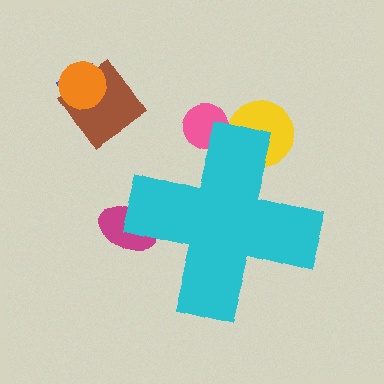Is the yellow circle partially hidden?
Yes, the yellow circle is partially hidden behind the cyan cross.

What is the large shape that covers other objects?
A cyan cross.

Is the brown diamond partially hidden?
No, the brown diamond is fully visible.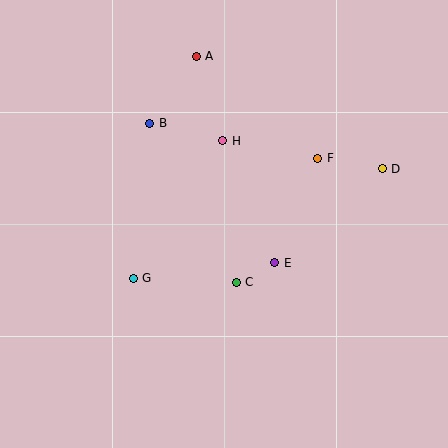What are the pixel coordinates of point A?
Point A is at (196, 56).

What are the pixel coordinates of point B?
Point B is at (150, 123).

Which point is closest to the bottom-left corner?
Point G is closest to the bottom-left corner.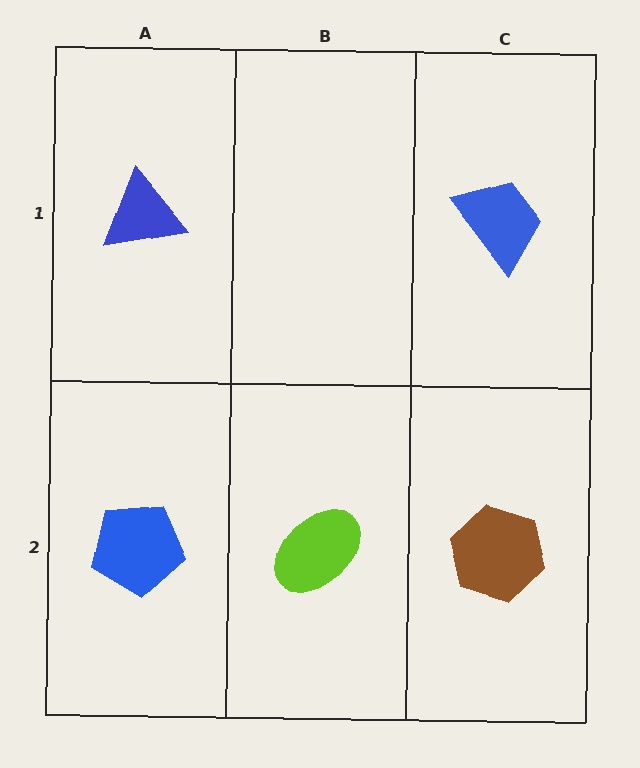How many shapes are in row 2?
3 shapes.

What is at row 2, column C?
A brown hexagon.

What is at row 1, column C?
A blue trapezoid.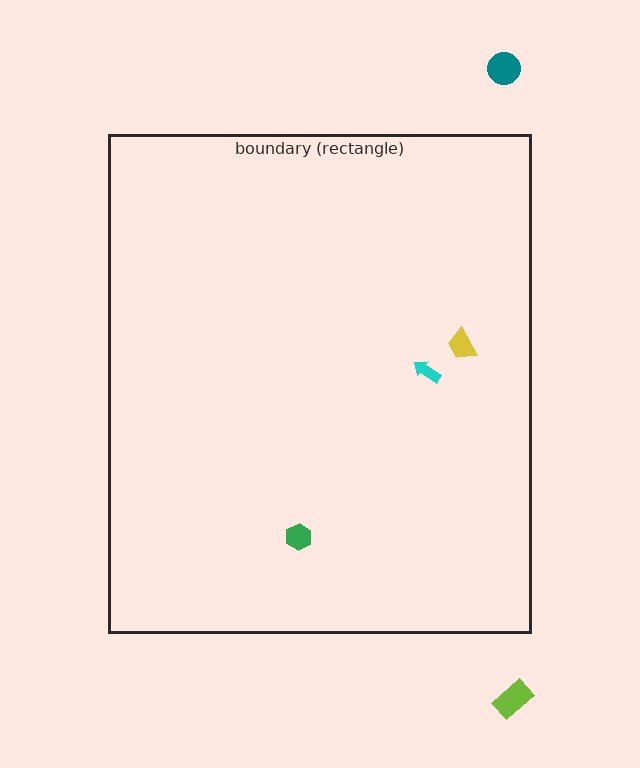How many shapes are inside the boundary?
3 inside, 2 outside.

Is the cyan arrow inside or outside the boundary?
Inside.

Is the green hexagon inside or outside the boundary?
Inside.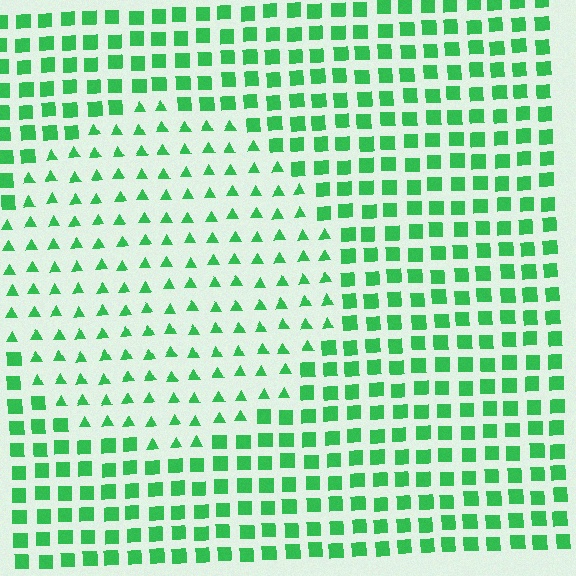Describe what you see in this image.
The image is filled with small green elements arranged in a uniform grid. A circle-shaped region contains triangles, while the surrounding area contains squares. The boundary is defined purely by the change in element shape.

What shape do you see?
I see a circle.